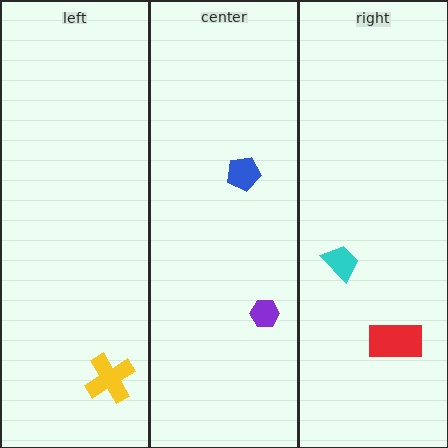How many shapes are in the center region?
2.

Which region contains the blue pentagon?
The center region.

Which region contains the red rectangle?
The right region.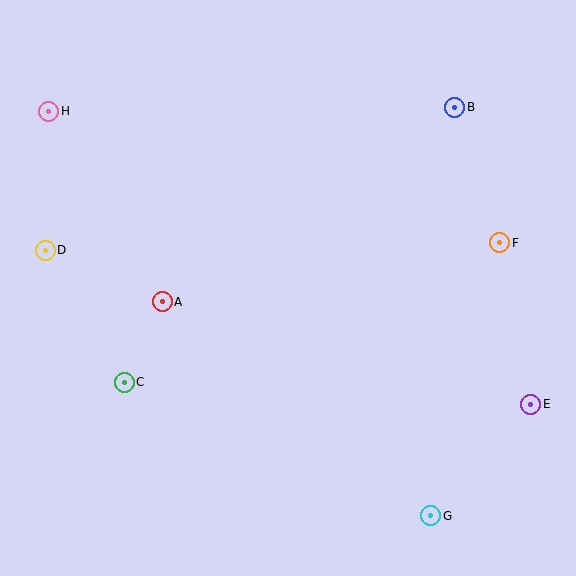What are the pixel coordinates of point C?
Point C is at (124, 382).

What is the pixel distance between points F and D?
The distance between F and D is 454 pixels.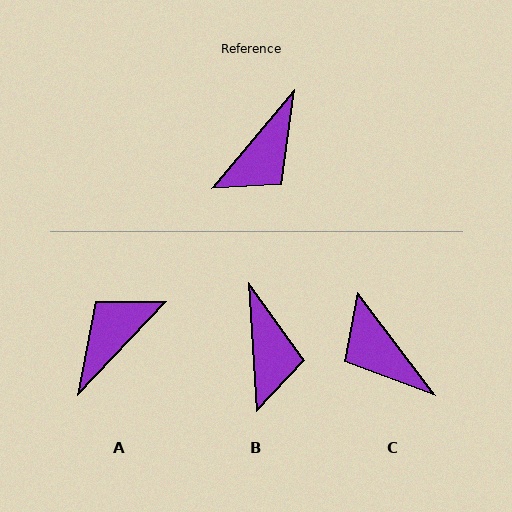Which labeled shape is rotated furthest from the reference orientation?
A, about 177 degrees away.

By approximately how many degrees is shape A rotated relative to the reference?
Approximately 177 degrees counter-clockwise.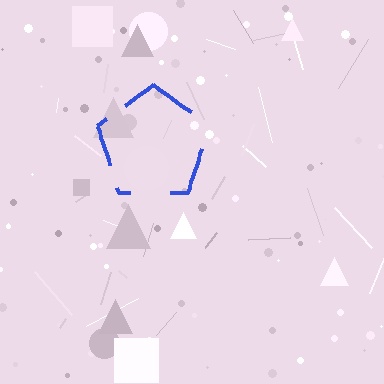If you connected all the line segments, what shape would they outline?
They would outline a pentagon.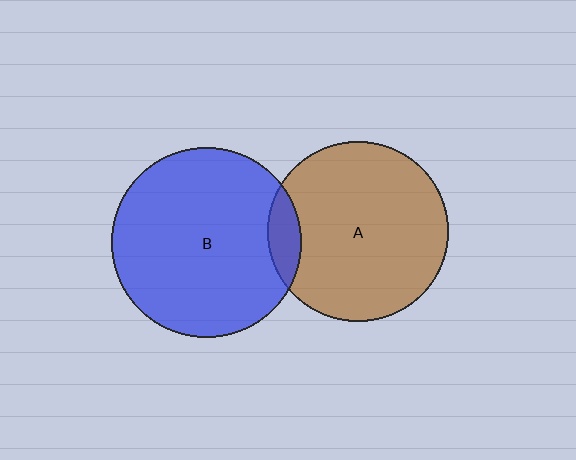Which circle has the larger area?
Circle B (blue).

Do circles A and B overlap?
Yes.